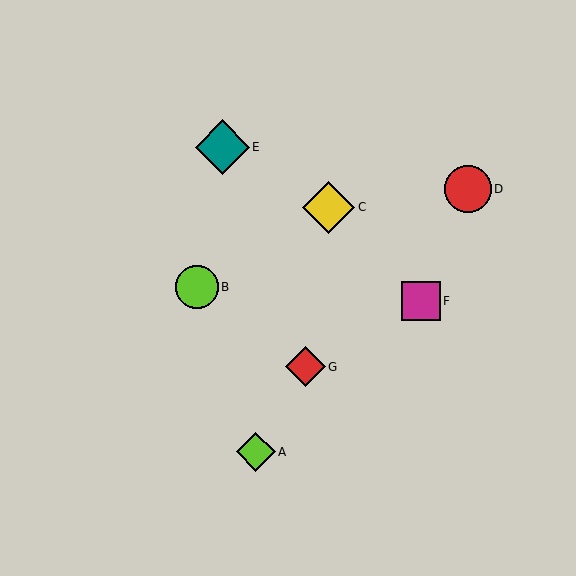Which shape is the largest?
The teal diamond (labeled E) is the largest.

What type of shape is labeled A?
Shape A is a lime diamond.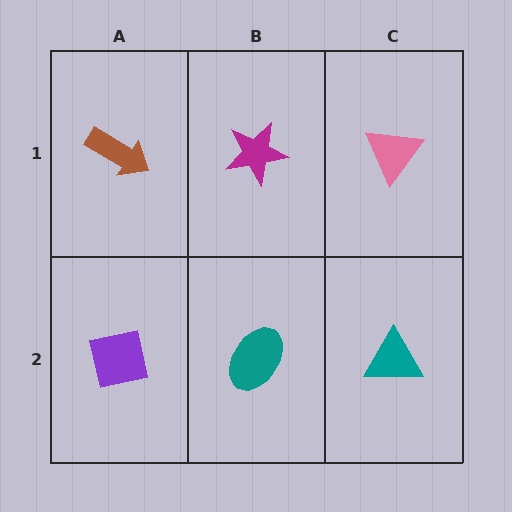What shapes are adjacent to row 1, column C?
A teal triangle (row 2, column C), a magenta star (row 1, column B).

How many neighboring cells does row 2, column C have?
2.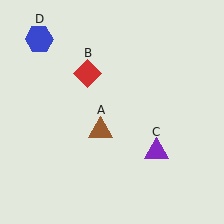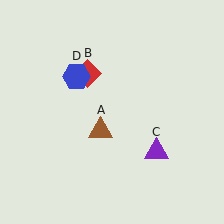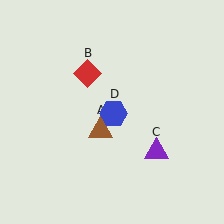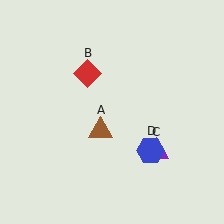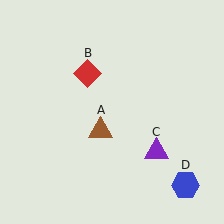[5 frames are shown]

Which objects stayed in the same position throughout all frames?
Brown triangle (object A) and red diamond (object B) and purple triangle (object C) remained stationary.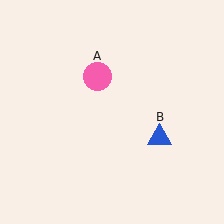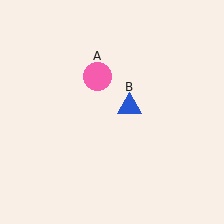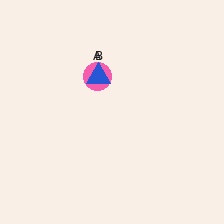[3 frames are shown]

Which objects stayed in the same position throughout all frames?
Pink circle (object A) remained stationary.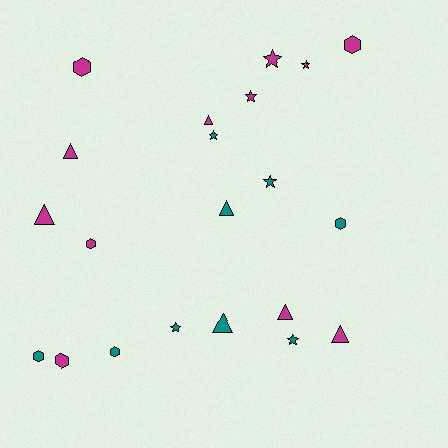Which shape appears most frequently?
Triangle, with 7 objects.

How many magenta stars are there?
There are 3 magenta stars.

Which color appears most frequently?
Magenta, with 12 objects.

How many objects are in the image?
There are 21 objects.